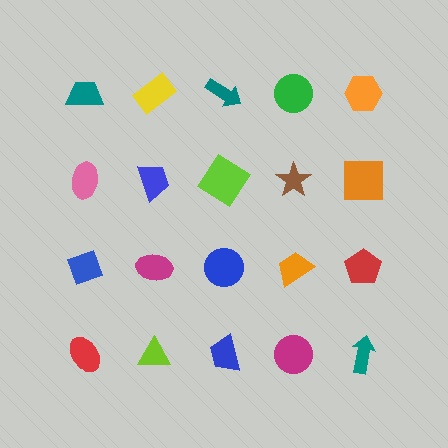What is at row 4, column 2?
A lime triangle.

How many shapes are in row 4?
5 shapes.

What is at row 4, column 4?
A magenta circle.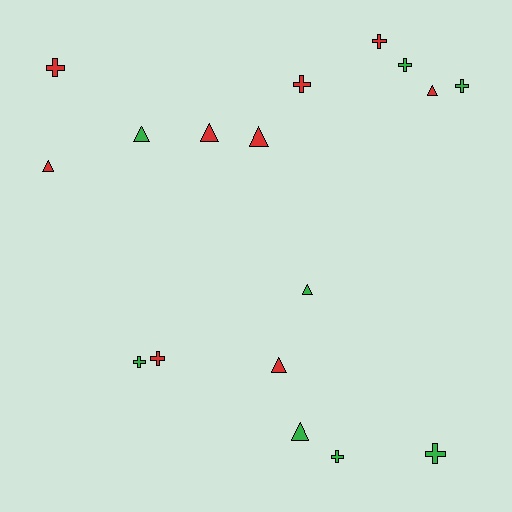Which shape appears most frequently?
Cross, with 9 objects.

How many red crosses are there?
There are 4 red crosses.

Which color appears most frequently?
Red, with 9 objects.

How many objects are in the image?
There are 17 objects.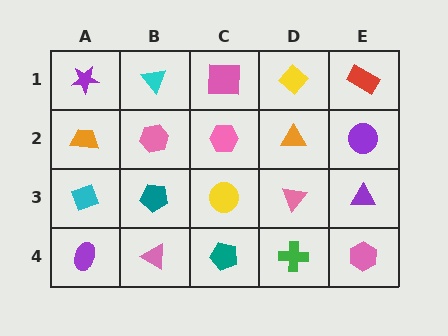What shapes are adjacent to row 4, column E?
A purple triangle (row 3, column E), a green cross (row 4, column D).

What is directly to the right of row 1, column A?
A cyan triangle.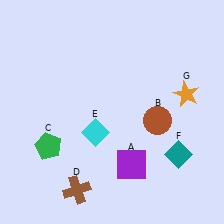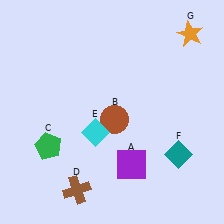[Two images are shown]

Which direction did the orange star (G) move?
The orange star (G) moved up.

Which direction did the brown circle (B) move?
The brown circle (B) moved left.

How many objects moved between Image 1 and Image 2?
2 objects moved between the two images.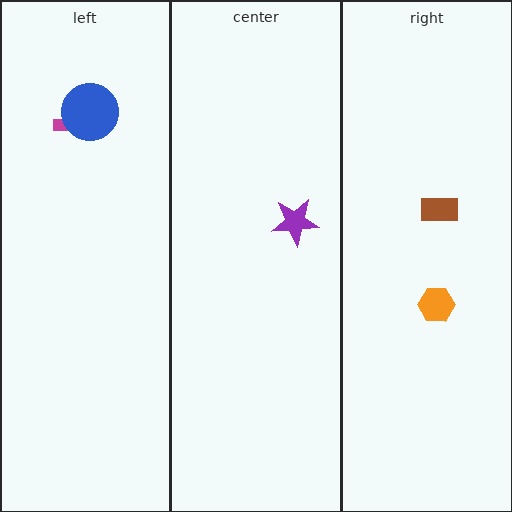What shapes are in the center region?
The purple star.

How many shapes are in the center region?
1.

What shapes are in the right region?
The orange hexagon, the brown rectangle.